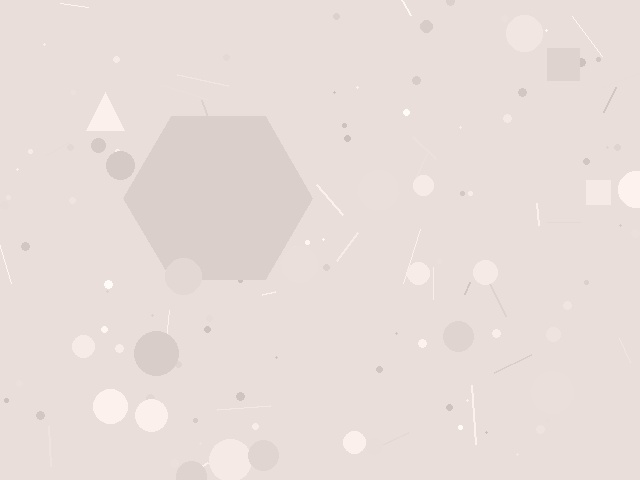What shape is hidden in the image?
A hexagon is hidden in the image.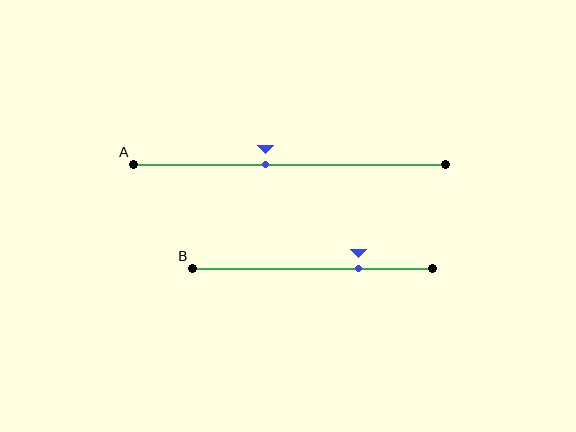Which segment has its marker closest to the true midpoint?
Segment A has its marker closest to the true midpoint.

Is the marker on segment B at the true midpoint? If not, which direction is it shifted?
No, the marker on segment B is shifted to the right by about 19% of the segment length.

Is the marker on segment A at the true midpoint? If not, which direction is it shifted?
No, the marker on segment A is shifted to the left by about 8% of the segment length.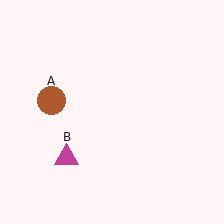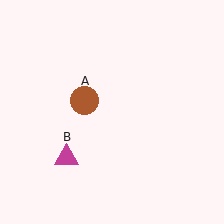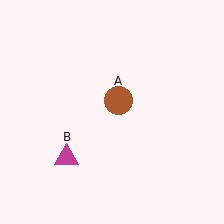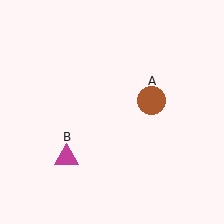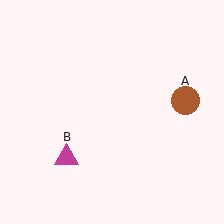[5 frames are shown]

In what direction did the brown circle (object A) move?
The brown circle (object A) moved right.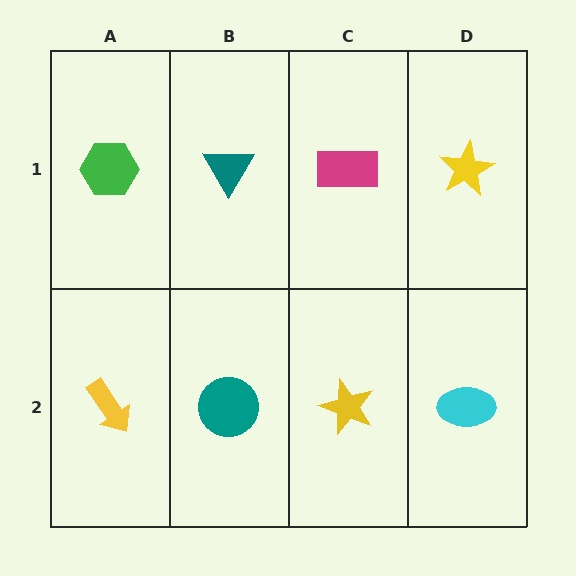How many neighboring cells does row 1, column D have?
2.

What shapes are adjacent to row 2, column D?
A yellow star (row 1, column D), a yellow star (row 2, column C).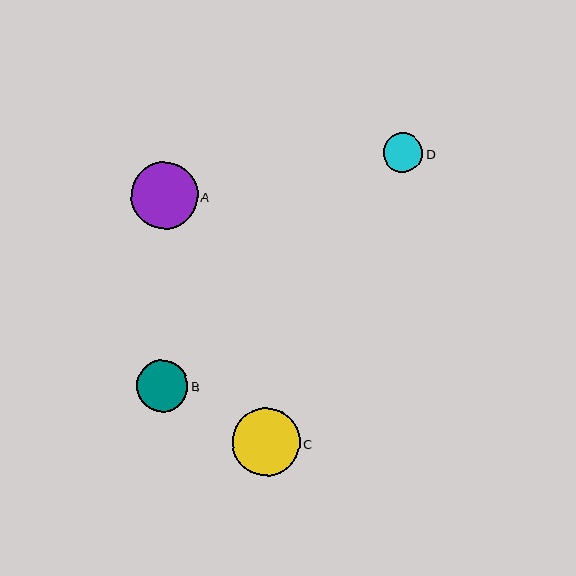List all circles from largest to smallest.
From largest to smallest: C, A, B, D.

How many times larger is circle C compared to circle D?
Circle C is approximately 1.7 times the size of circle D.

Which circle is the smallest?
Circle D is the smallest with a size of approximately 40 pixels.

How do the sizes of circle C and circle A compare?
Circle C and circle A are approximately the same size.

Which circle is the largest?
Circle C is the largest with a size of approximately 68 pixels.